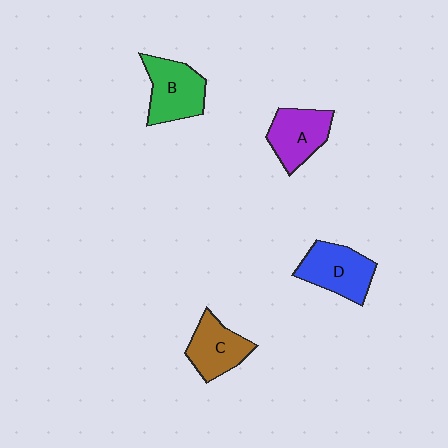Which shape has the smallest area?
Shape C (brown).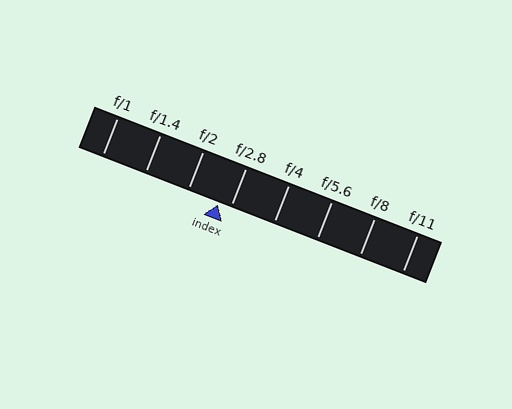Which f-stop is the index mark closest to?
The index mark is closest to f/2.8.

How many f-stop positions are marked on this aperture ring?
There are 8 f-stop positions marked.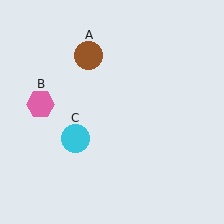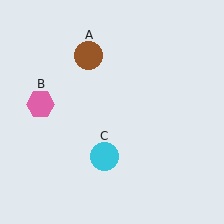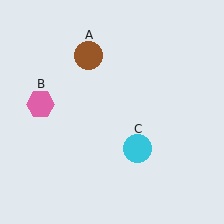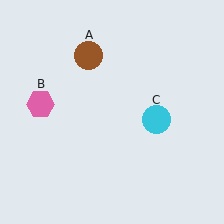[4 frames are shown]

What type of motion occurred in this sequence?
The cyan circle (object C) rotated counterclockwise around the center of the scene.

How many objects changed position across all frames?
1 object changed position: cyan circle (object C).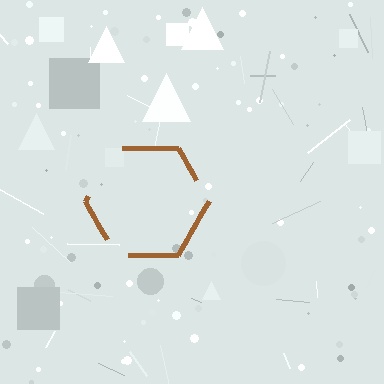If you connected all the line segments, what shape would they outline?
They would outline a hexagon.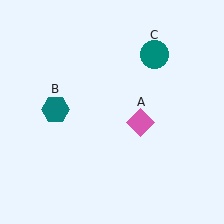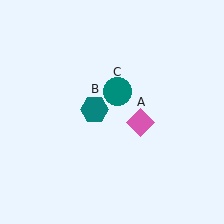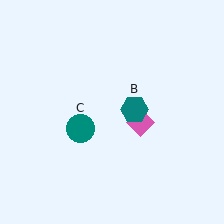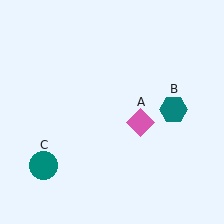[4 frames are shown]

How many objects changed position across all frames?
2 objects changed position: teal hexagon (object B), teal circle (object C).